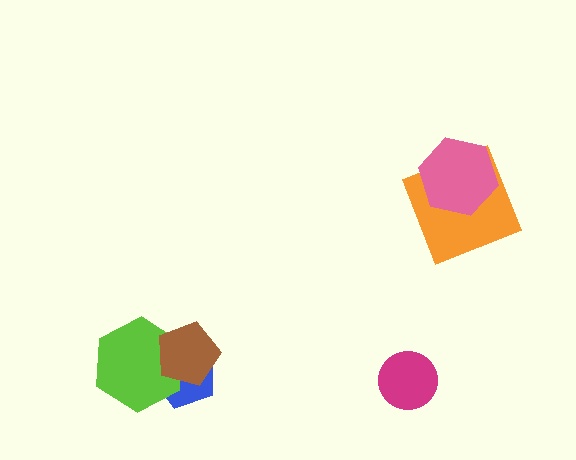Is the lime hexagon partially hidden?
Yes, it is partially covered by another shape.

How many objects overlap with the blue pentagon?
2 objects overlap with the blue pentagon.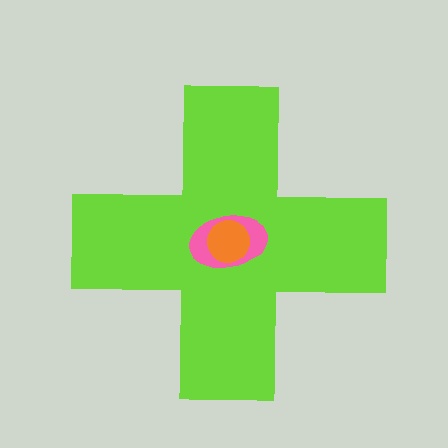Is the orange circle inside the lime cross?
Yes.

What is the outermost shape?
The lime cross.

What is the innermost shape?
The orange circle.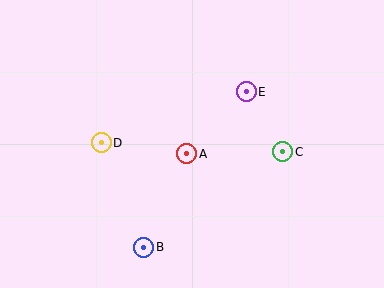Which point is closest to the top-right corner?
Point E is closest to the top-right corner.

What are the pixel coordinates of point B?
Point B is at (144, 247).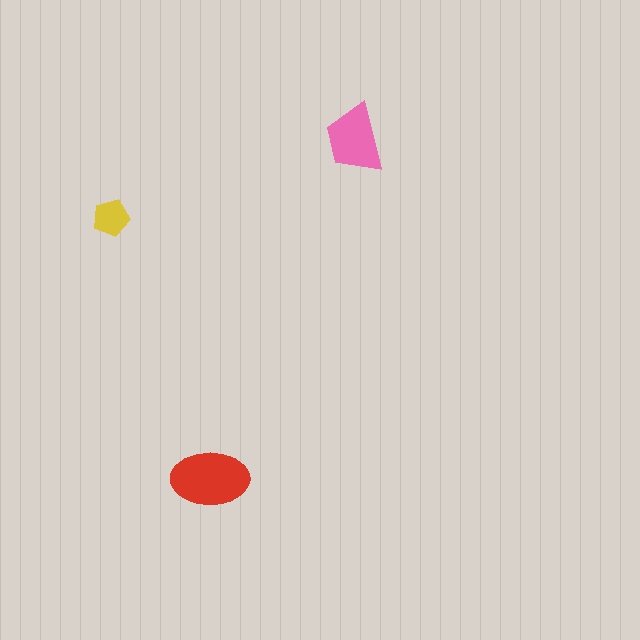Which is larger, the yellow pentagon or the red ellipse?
The red ellipse.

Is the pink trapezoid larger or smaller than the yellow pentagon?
Larger.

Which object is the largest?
The red ellipse.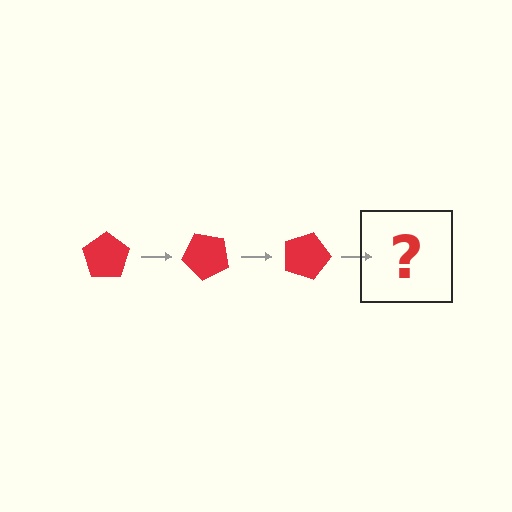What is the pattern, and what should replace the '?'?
The pattern is that the pentagon rotates 45 degrees each step. The '?' should be a red pentagon rotated 135 degrees.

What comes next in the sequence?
The next element should be a red pentagon rotated 135 degrees.